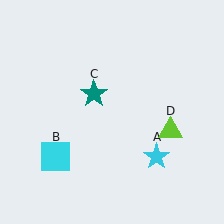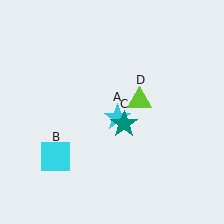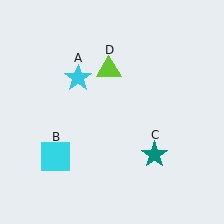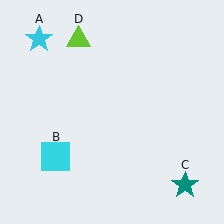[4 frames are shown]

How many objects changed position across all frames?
3 objects changed position: cyan star (object A), teal star (object C), lime triangle (object D).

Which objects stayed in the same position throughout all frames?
Cyan square (object B) remained stationary.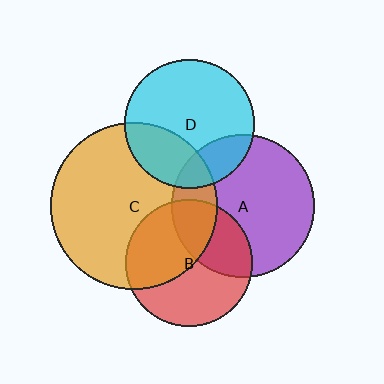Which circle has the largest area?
Circle C (orange).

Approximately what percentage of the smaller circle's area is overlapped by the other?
Approximately 20%.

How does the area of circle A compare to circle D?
Approximately 1.2 times.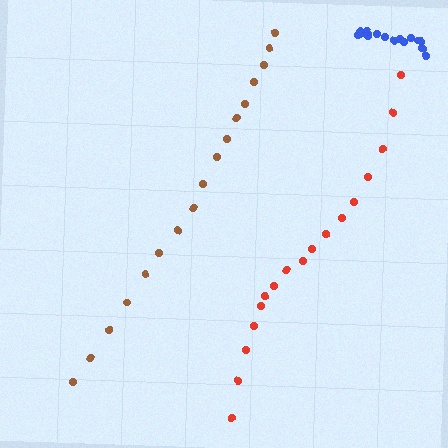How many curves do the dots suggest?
There are 3 distinct paths.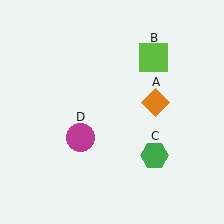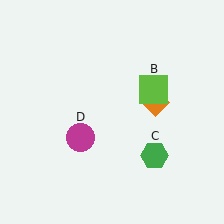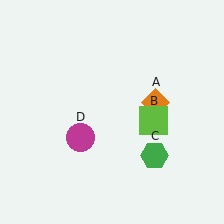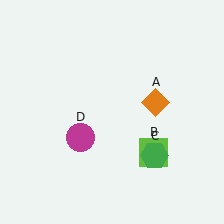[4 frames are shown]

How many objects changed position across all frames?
1 object changed position: lime square (object B).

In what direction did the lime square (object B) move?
The lime square (object B) moved down.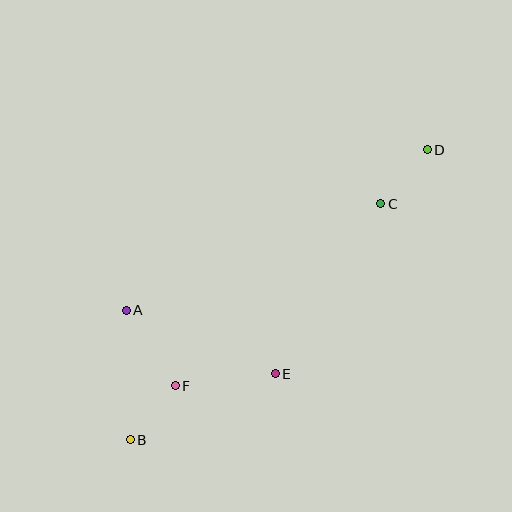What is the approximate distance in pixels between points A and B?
The distance between A and B is approximately 130 pixels.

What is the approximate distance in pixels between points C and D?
The distance between C and D is approximately 72 pixels.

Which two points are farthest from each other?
Points B and D are farthest from each other.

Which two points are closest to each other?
Points B and F are closest to each other.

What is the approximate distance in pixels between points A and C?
The distance between A and C is approximately 275 pixels.